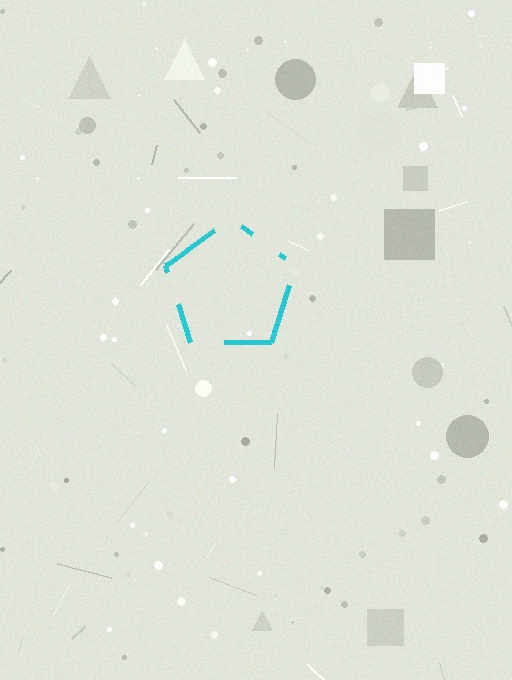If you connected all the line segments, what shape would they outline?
They would outline a pentagon.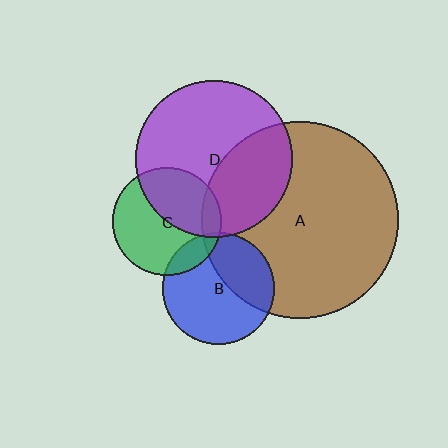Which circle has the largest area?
Circle A (brown).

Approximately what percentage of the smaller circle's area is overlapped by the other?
Approximately 45%.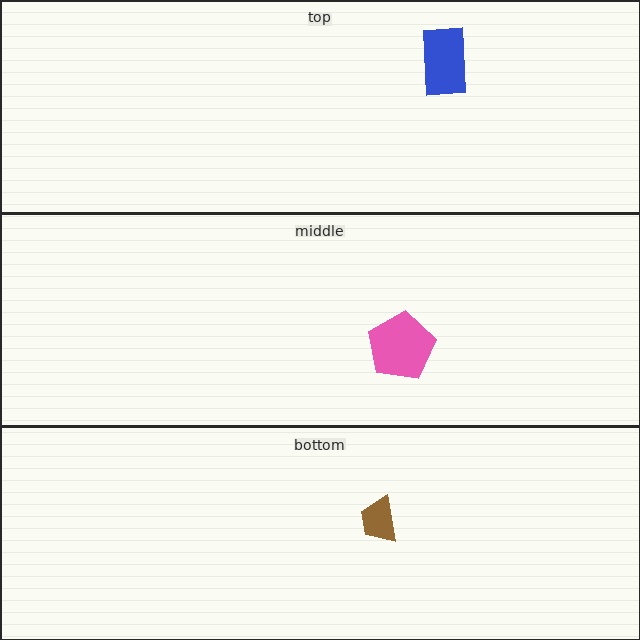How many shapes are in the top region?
1.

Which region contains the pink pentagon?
The middle region.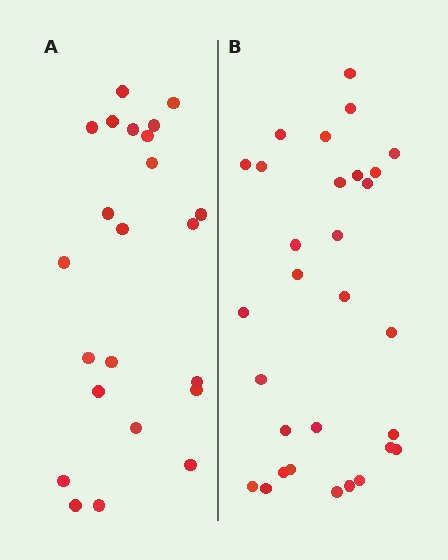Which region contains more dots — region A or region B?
Region B (the right region) has more dots.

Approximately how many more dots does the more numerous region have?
Region B has roughly 8 or so more dots than region A.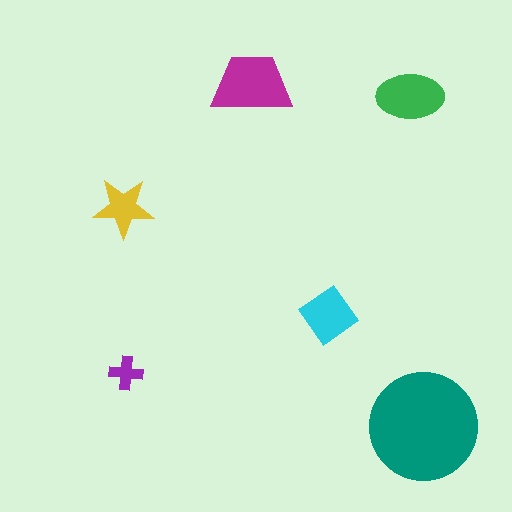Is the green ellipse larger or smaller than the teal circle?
Smaller.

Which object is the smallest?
The purple cross.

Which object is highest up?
The magenta trapezoid is topmost.